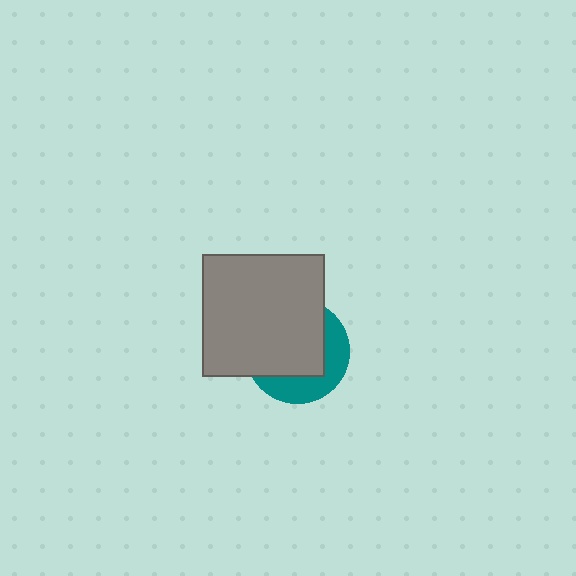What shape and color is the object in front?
The object in front is a gray square.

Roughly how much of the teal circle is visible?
A small part of it is visible (roughly 35%).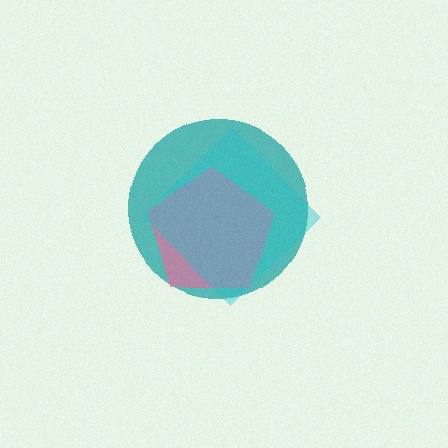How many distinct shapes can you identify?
There are 3 distinct shapes: a teal circle, a pink pentagon, a cyan diamond.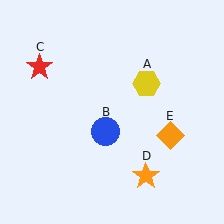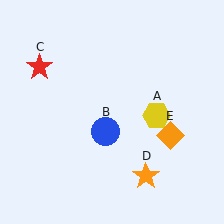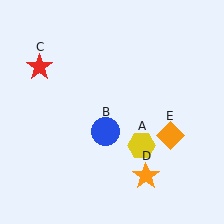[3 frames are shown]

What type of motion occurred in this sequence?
The yellow hexagon (object A) rotated clockwise around the center of the scene.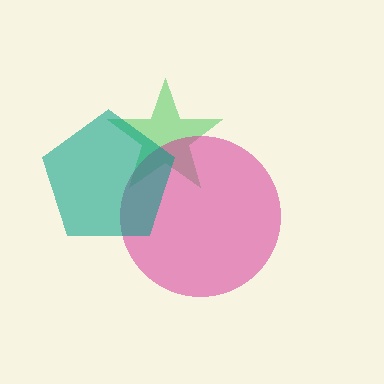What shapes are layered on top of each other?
The layered shapes are: a green star, a magenta circle, a teal pentagon.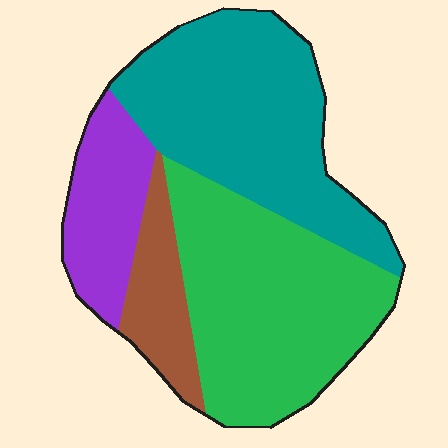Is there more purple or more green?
Green.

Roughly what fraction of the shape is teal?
Teal takes up between a quarter and a half of the shape.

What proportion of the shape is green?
Green takes up about three eighths (3/8) of the shape.